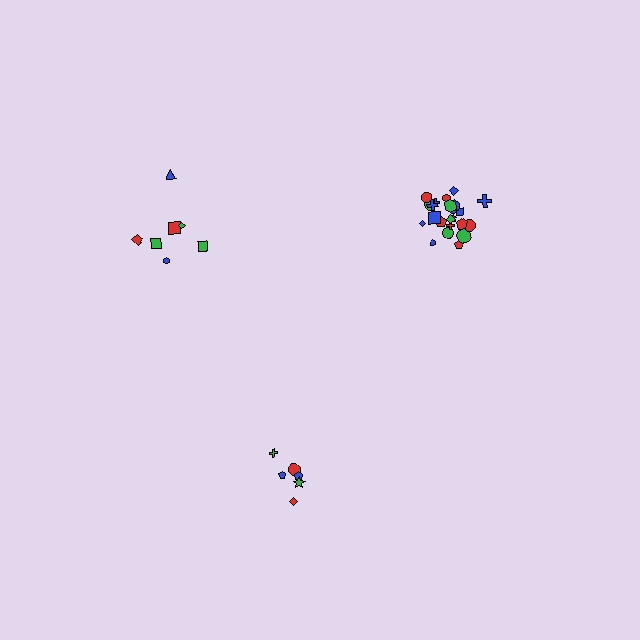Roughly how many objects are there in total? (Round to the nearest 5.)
Roughly 40 objects in total.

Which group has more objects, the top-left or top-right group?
The top-right group.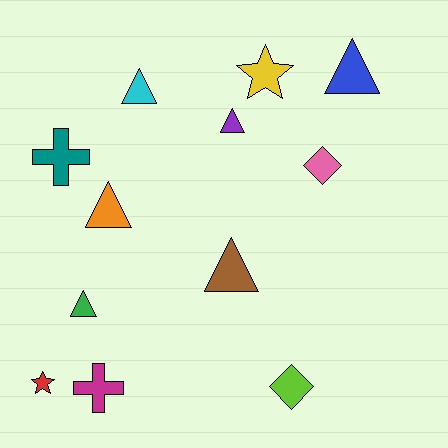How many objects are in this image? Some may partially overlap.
There are 12 objects.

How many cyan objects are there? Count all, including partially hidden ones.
There is 1 cyan object.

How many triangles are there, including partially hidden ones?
There are 6 triangles.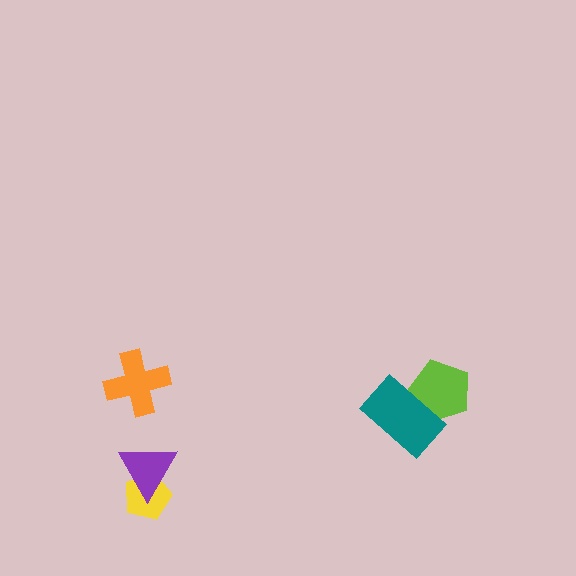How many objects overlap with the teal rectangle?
1 object overlaps with the teal rectangle.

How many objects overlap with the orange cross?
0 objects overlap with the orange cross.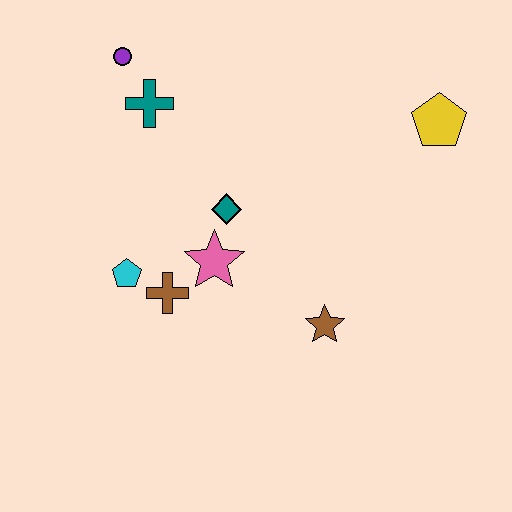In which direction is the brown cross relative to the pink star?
The brown cross is to the left of the pink star.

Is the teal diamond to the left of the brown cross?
No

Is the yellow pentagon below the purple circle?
Yes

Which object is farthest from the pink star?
The yellow pentagon is farthest from the pink star.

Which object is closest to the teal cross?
The purple circle is closest to the teal cross.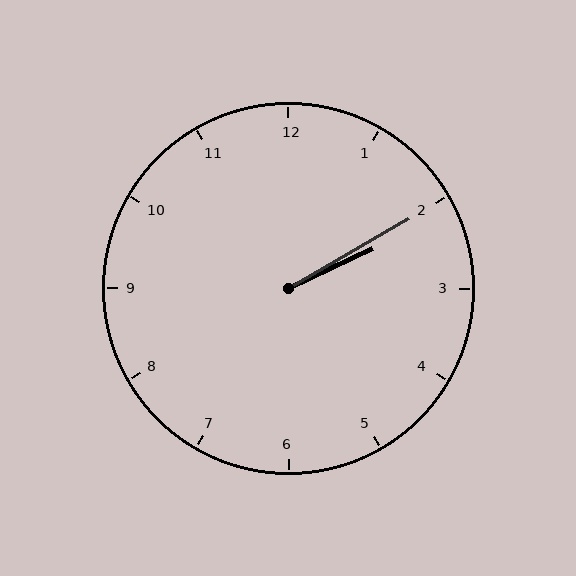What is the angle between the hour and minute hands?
Approximately 5 degrees.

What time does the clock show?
2:10.